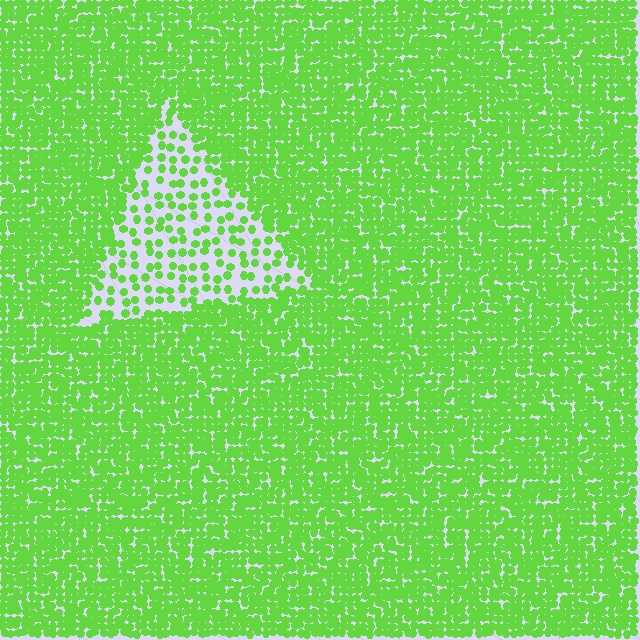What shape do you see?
I see a triangle.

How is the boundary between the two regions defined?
The boundary is defined by a change in element density (approximately 2.8x ratio). All elements are the same color, size, and shape.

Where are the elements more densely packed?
The elements are more densely packed outside the triangle boundary.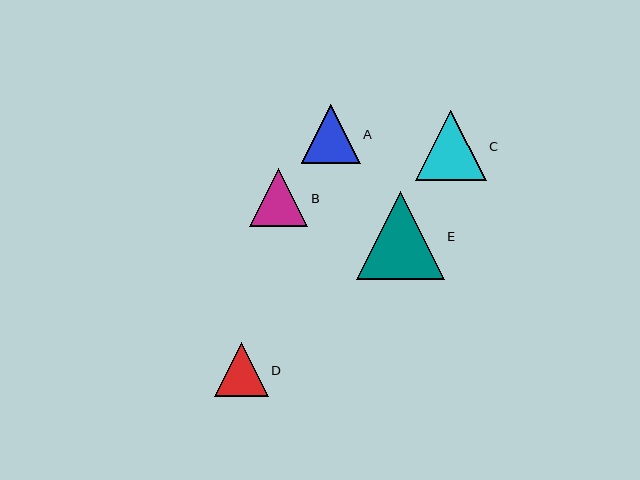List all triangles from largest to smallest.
From largest to smallest: E, C, A, B, D.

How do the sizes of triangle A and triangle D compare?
Triangle A and triangle D are approximately the same size.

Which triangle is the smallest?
Triangle D is the smallest with a size of approximately 54 pixels.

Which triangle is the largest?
Triangle E is the largest with a size of approximately 88 pixels.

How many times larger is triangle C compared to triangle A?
Triangle C is approximately 1.2 times the size of triangle A.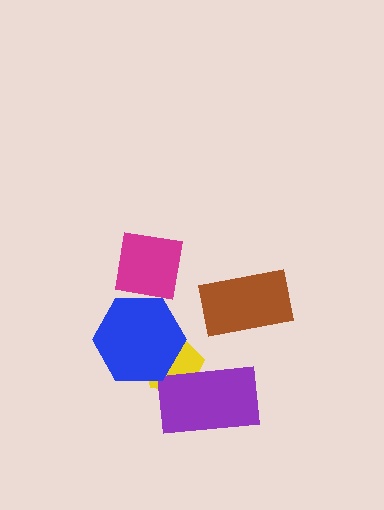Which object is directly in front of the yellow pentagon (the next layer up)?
The purple rectangle is directly in front of the yellow pentagon.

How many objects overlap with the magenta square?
0 objects overlap with the magenta square.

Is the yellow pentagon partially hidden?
Yes, it is partially covered by another shape.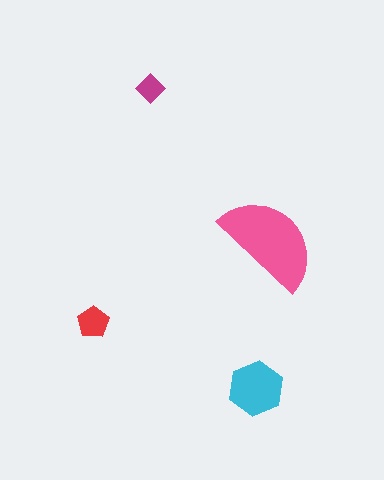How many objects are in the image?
There are 4 objects in the image.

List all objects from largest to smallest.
The pink semicircle, the cyan hexagon, the red pentagon, the magenta diamond.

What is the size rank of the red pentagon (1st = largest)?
3rd.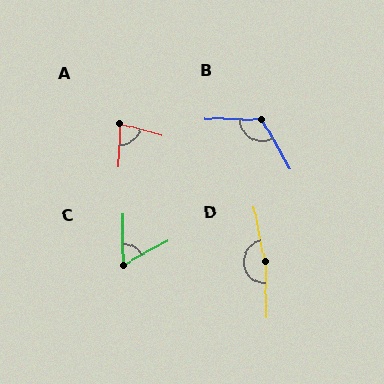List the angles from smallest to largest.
C (62°), A (77°), B (122°), D (170°).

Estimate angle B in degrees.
Approximately 122 degrees.